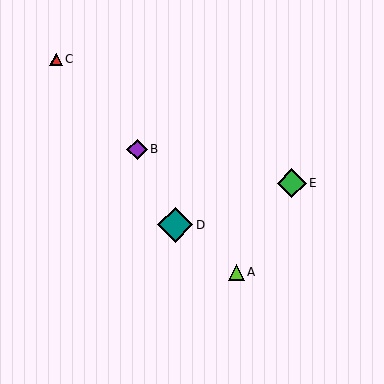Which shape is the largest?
The teal diamond (labeled D) is the largest.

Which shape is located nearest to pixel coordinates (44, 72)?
The red triangle (labeled C) at (56, 59) is nearest to that location.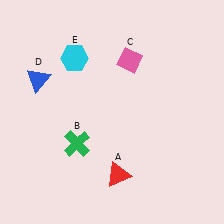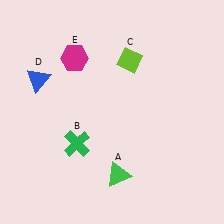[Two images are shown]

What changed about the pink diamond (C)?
In Image 1, C is pink. In Image 2, it changed to lime.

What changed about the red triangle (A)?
In Image 1, A is red. In Image 2, it changed to green.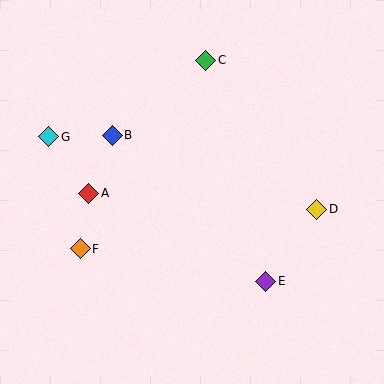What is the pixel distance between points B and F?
The distance between B and F is 118 pixels.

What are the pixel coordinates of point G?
Point G is at (49, 137).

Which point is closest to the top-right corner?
Point C is closest to the top-right corner.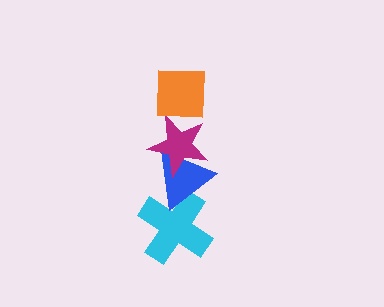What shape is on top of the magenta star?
The orange square is on top of the magenta star.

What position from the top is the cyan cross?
The cyan cross is 4th from the top.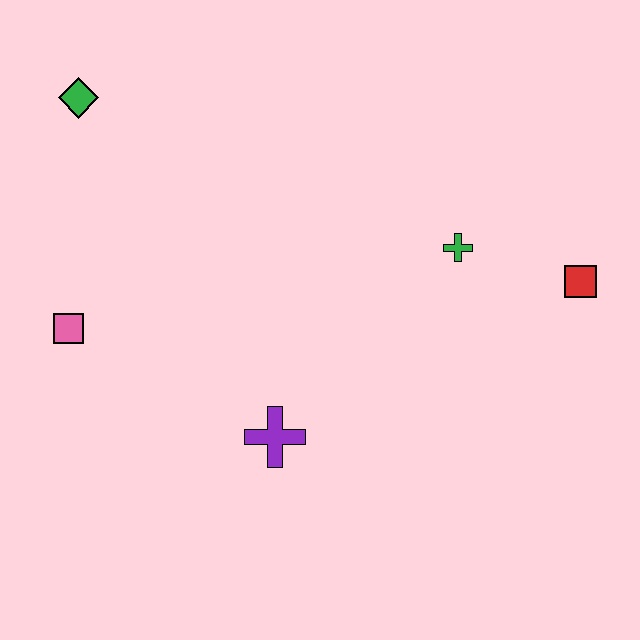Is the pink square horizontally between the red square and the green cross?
No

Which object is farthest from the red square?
The green diamond is farthest from the red square.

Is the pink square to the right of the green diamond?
No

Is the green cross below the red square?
No